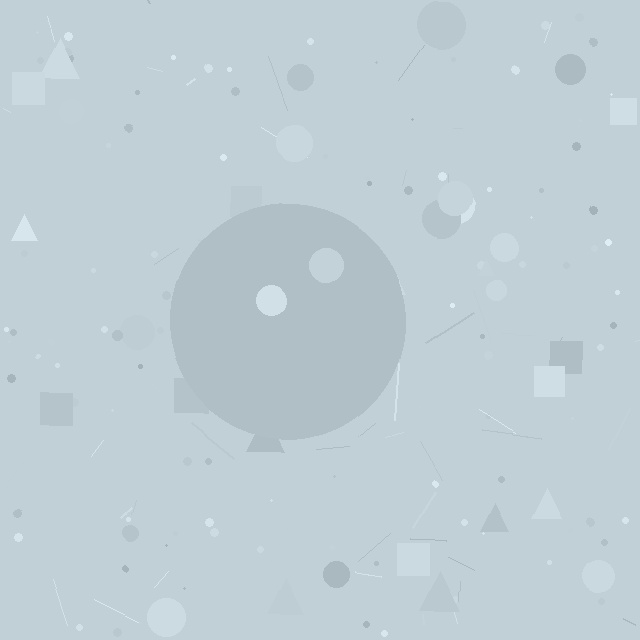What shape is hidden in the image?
A circle is hidden in the image.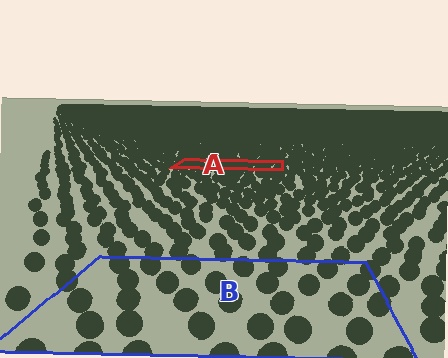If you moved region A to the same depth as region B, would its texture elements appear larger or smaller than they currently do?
They would appear larger. At a closer depth, the same texture elements are projected at a bigger on-screen size.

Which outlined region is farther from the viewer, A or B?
Region A is farther from the viewer — the texture elements inside it appear smaller and more densely packed.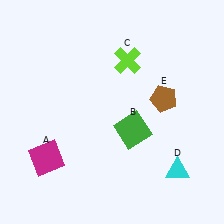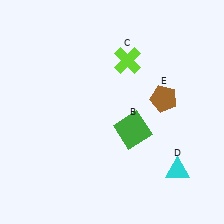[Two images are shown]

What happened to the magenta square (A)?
The magenta square (A) was removed in Image 2. It was in the bottom-left area of Image 1.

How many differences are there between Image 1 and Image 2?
There is 1 difference between the two images.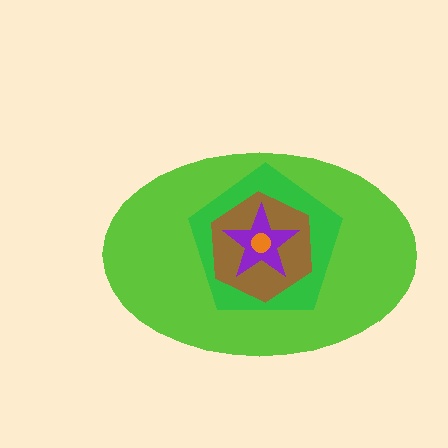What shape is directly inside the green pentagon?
The brown hexagon.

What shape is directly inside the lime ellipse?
The green pentagon.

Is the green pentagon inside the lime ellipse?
Yes.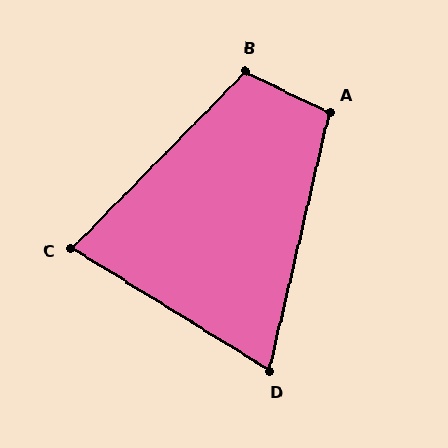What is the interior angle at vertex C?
Approximately 77 degrees (acute).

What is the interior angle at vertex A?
Approximately 103 degrees (obtuse).